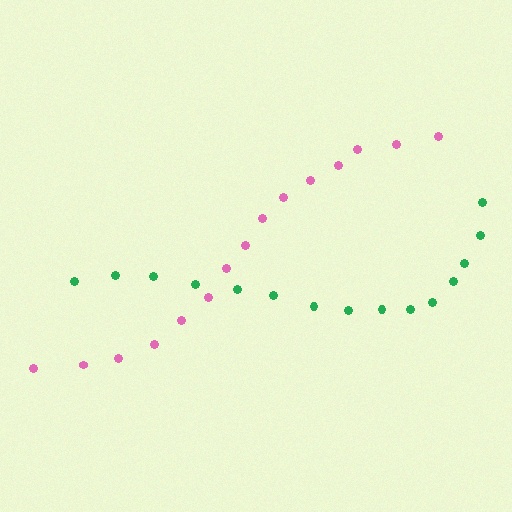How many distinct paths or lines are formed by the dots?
There are 2 distinct paths.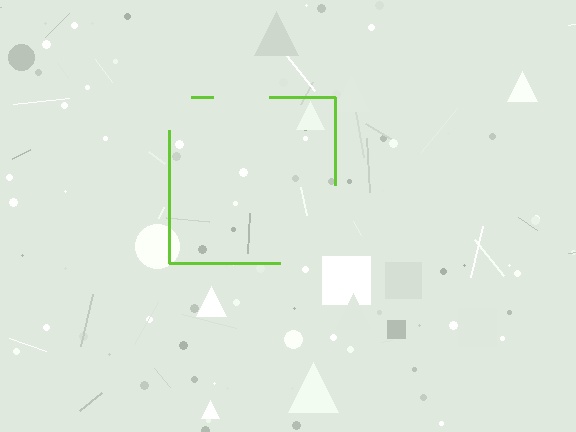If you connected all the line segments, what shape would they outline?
They would outline a square.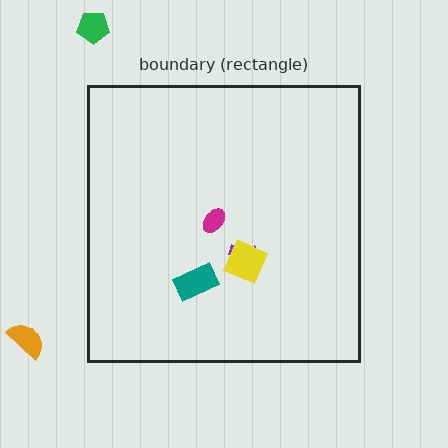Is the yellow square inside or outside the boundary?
Inside.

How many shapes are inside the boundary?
4 inside, 2 outside.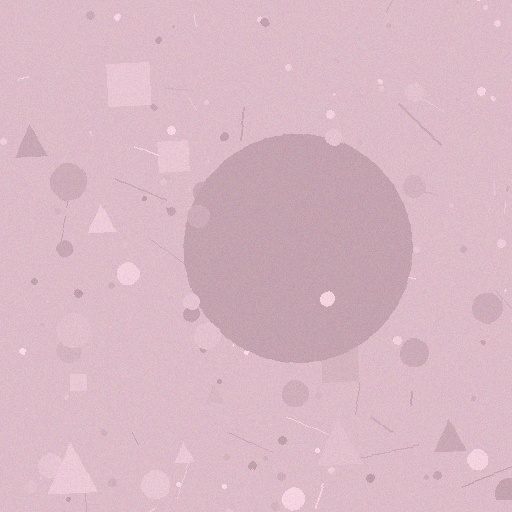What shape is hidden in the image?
A circle is hidden in the image.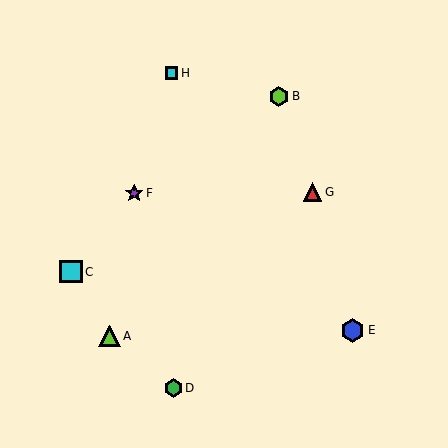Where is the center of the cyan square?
The center of the cyan square is at (71, 272).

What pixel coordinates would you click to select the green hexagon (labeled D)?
Click at (173, 388) to select the green hexagon D.